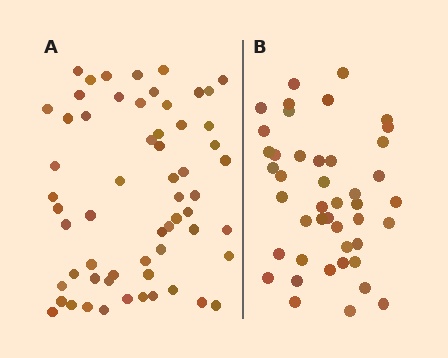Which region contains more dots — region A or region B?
Region A (the left region) has more dots.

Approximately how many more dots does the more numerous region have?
Region A has approximately 15 more dots than region B.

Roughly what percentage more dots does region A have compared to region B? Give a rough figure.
About 35% more.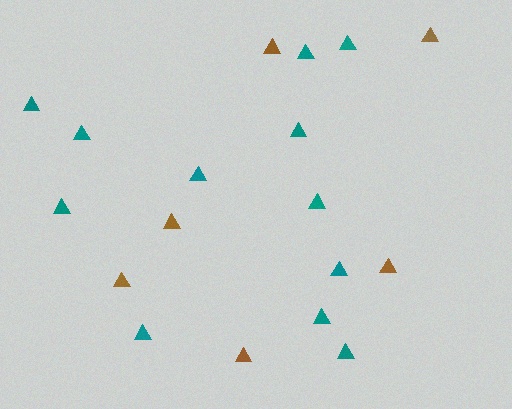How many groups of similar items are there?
There are 2 groups: one group of brown triangles (6) and one group of teal triangles (12).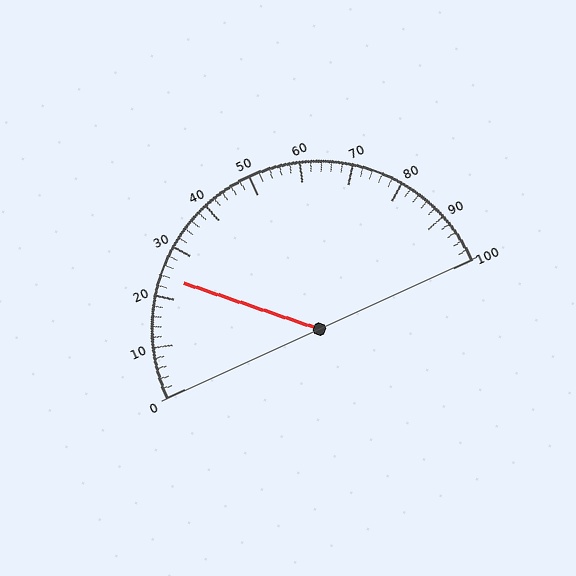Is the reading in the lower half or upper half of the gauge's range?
The reading is in the lower half of the range (0 to 100).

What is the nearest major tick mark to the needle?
The nearest major tick mark is 20.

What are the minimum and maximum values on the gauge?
The gauge ranges from 0 to 100.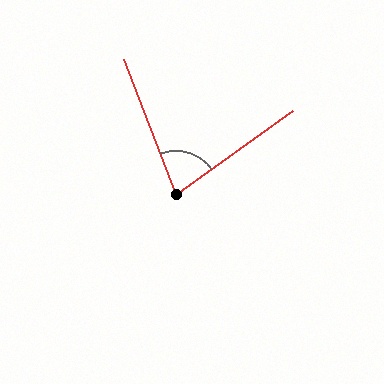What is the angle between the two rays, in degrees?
Approximately 75 degrees.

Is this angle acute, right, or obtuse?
It is acute.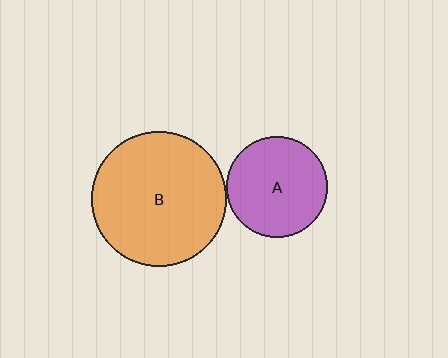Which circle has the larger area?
Circle B (orange).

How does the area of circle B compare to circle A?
Approximately 1.8 times.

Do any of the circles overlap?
No, none of the circles overlap.